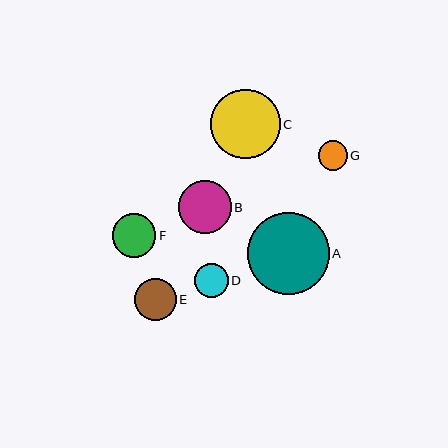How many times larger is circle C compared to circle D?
Circle C is approximately 2.1 times the size of circle D.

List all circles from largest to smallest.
From largest to smallest: A, C, B, F, E, D, G.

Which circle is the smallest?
Circle G is the smallest with a size of approximately 29 pixels.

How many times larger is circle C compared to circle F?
Circle C is approximately 1.6 times the size of circle F.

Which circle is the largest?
Circle A is the largest with a size of approximately 82 pixels.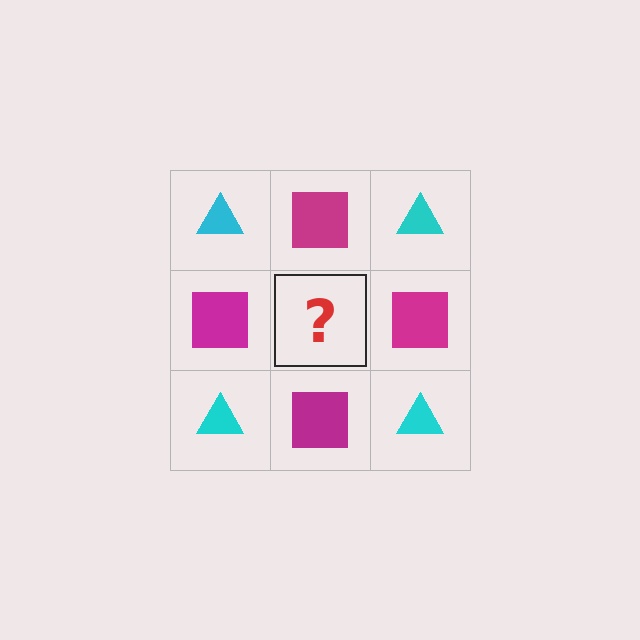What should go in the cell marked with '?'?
The missing cell should contain a cyan triangle.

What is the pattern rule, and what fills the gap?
The rule is that it alternates cyan triangle and magenta square in a checkerboard pattern. The gap should be filled with a cyan triangle.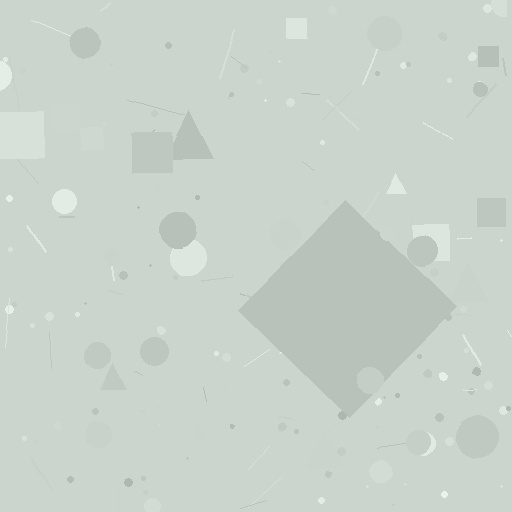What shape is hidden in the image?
A diamond is hidden in the image.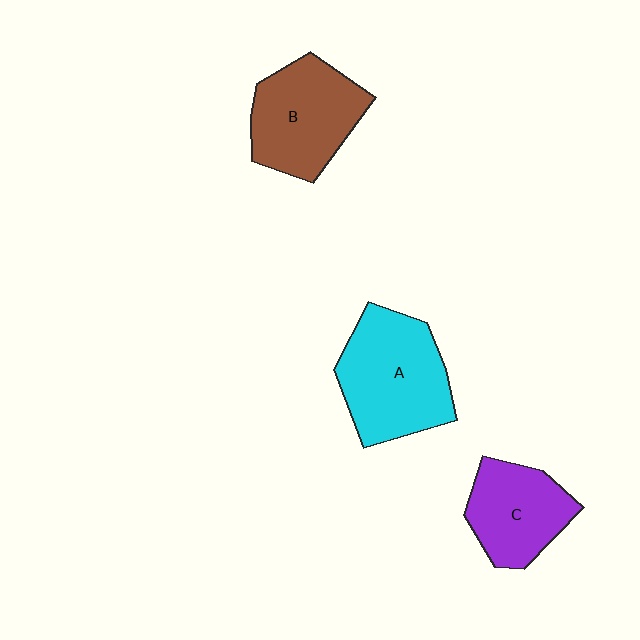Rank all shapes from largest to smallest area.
From largest to smallest: A (cyan), B (brown), C (purple).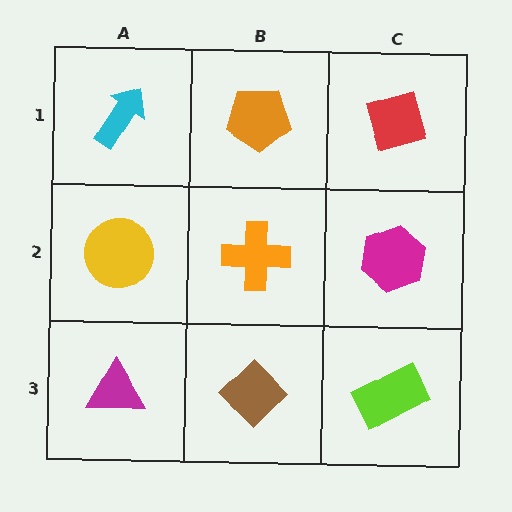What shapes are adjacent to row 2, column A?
A cyan arrow (row 1, column A), a magenta triangle (row 3, column A), an orange cross (row 2, column B).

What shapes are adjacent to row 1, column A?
A yellow circle (row 2, column A), an orange pentagon (row 1, column B).